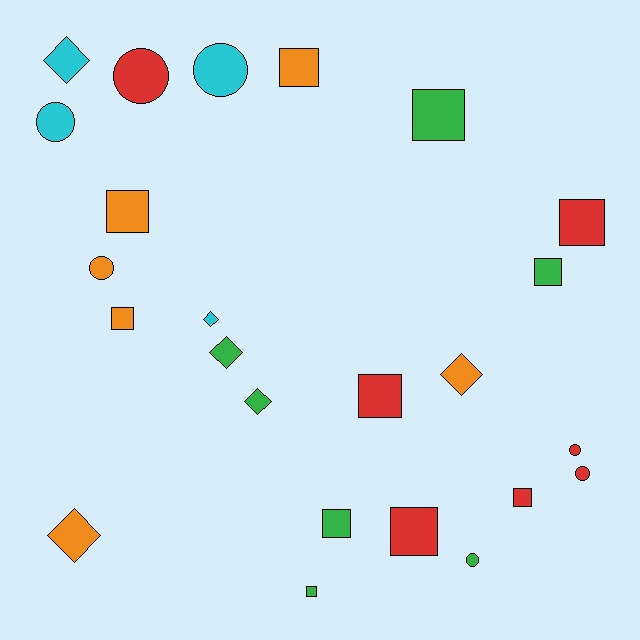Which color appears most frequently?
Red, with 7 objects.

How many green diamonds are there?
There are 2 green diamonds.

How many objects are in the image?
There are 24 objects.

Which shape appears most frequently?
Square, with 11 objects.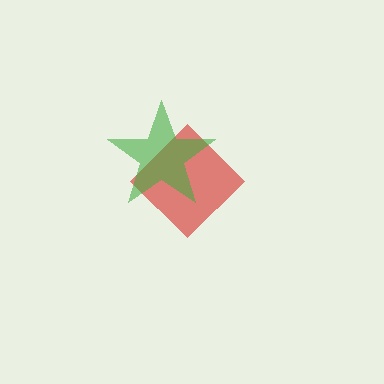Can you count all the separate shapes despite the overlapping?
Yes, there are 2 separate shapes.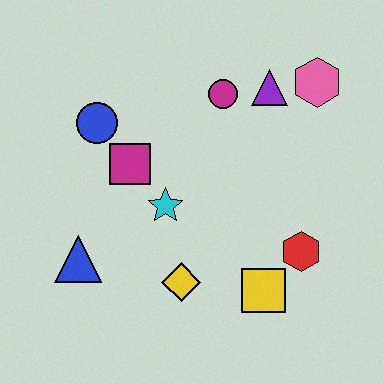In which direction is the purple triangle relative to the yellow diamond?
The purple triangle is above the yellow diamond.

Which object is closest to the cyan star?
The magenta square is closest to the cyan star.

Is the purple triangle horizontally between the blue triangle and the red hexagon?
Yes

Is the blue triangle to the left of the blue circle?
Yes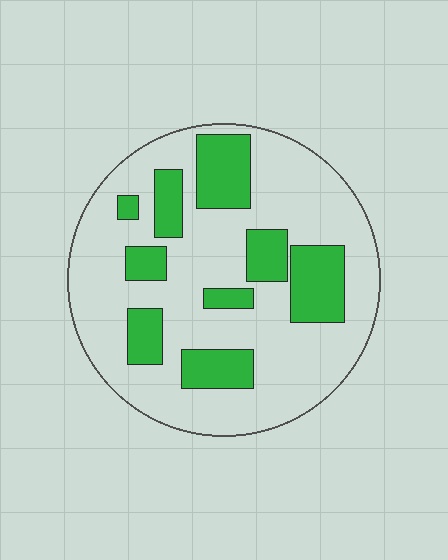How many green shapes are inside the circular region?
9.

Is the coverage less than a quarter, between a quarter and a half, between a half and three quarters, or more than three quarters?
Between a quarter and a half.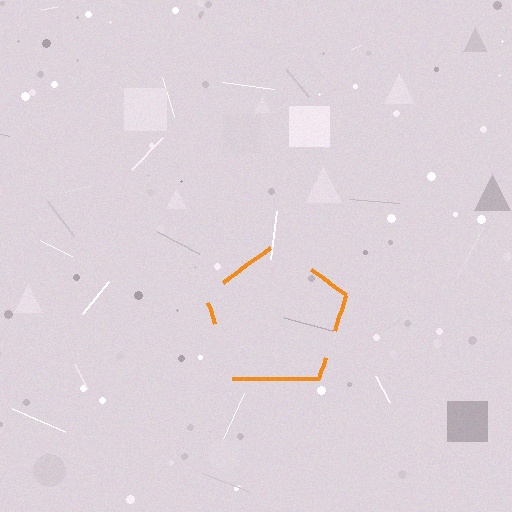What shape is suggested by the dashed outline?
The dashed outline suggests a pentagon.